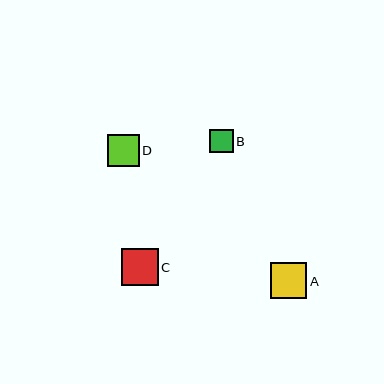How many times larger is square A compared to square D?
Square A is approximately 1.1 times the size of square D.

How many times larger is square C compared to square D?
Square C is approximately 1.2 times the size of square D.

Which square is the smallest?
Square B is the smallest with a size of approximately 23 pixels.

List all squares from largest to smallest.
From largest to smallest: C, A, D, B.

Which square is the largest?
Square C is the largest with a size of approximately 37 pixels.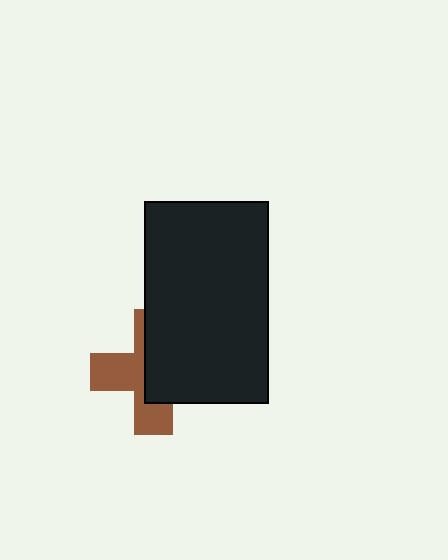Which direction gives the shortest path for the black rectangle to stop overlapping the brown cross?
Moving right gives the shortest separation.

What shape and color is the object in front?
The object in front is a black rectangle.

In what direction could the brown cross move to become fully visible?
The brown cross could move left. That would shift it out from behind the black rectangle entirely.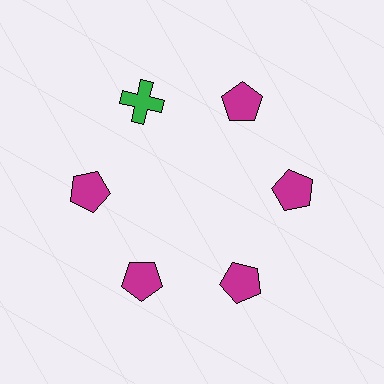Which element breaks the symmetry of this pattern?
The green cross at roughly the 11 o'clock position breaks the symmetry. All other shapes are magenta pentagons.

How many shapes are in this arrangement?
There are 6 shapes arranged in a ring pattern.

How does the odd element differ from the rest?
It differs in both color (green instead of magenta) and shape (cross instead of pentagon).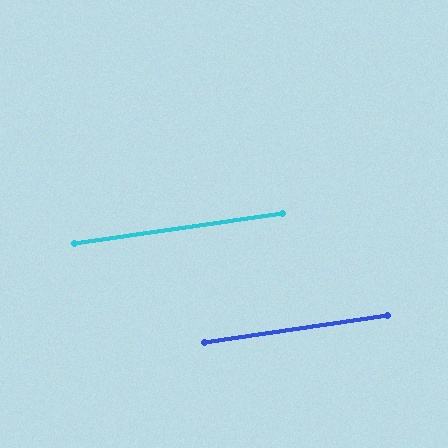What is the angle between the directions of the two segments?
Approximately 0 degrees.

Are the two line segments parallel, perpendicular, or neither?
Parallel — their directions differ by only 0.2°.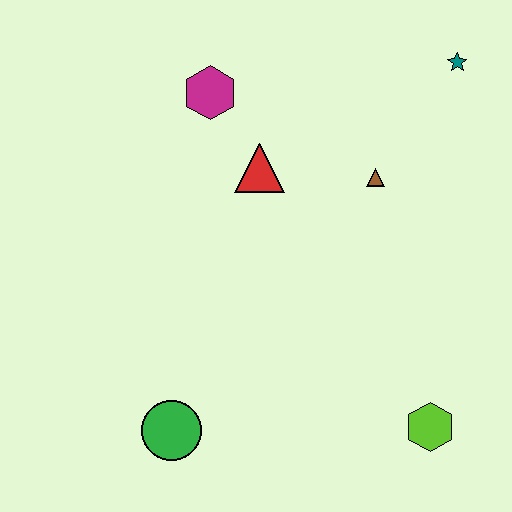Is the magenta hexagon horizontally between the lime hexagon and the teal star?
No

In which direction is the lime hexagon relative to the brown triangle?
The lime hexagon is below the brown triangle.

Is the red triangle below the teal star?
Yes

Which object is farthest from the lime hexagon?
The magenta hexagon is farthest from the lime hexagon.